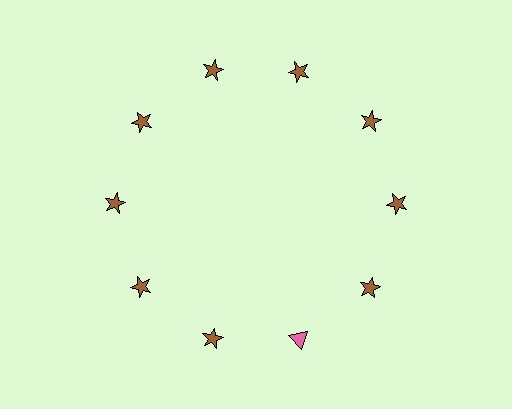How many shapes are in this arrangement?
There are 10 shapes arranged in a ring pattern.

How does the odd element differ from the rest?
It differs in both color (pink instead of brown) and shape (triangle instead of star).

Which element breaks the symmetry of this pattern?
The pink triangle at roughly the 5 o'clock position breaks the symmetry. All other shapes are brown stars.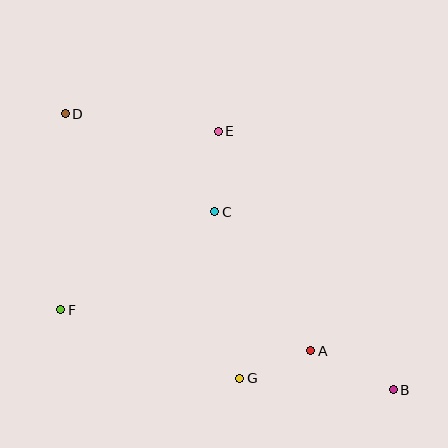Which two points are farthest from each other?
Points B and D are farthest from each other.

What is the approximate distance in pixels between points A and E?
The distance between A and E is approximately 239 pixels.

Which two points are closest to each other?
Points A and G are closest to each other.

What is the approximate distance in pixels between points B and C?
The distance between B and C is approximately 252 pixels.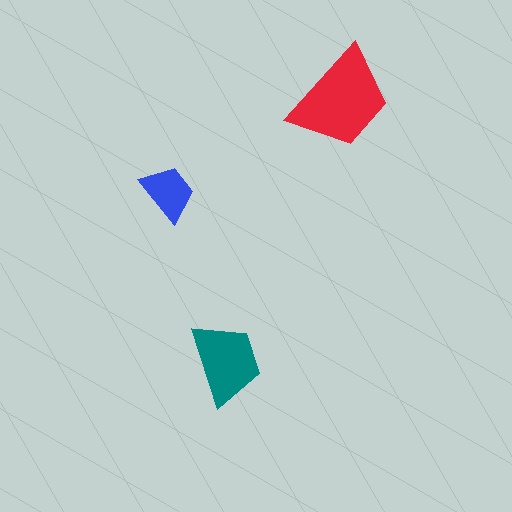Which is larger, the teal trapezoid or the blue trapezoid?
The teal one.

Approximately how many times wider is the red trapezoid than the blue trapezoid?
About 2 times wider.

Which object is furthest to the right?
The red trapezoid is rightmost.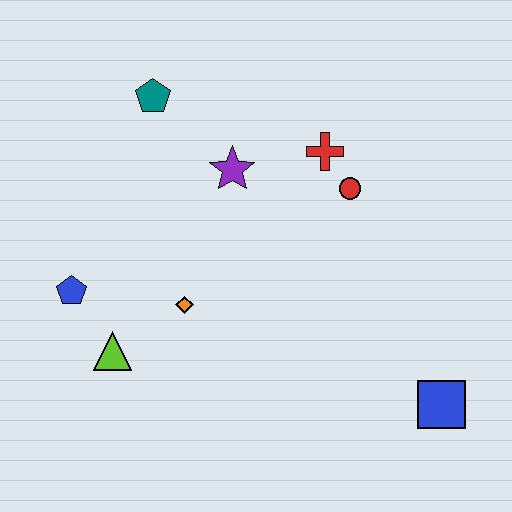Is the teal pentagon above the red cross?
Yes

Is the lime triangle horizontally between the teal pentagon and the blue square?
No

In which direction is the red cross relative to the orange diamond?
The red cross is above the orange diamond.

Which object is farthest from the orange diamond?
The blue square is farthest from the orange diamond.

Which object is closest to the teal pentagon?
The purple star is closest to the teal pentagon.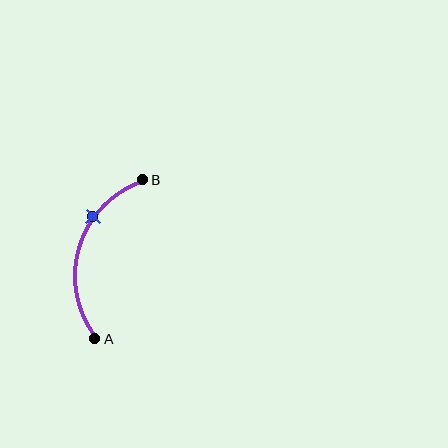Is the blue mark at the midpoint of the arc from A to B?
No. The blue mark lies on the arc but is closer to endpoint B. The arc midpoint would be at the point on the curve equidistant along the arc from both A and B.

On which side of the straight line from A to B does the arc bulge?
The arc bulges to the left of the straight line connecting A and B.